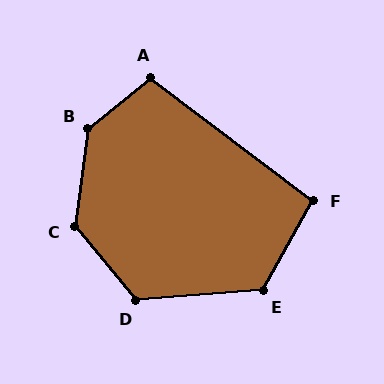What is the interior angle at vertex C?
Approximately 133 degrees (obtuse).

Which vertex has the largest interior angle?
B, at approximately 137 degrees.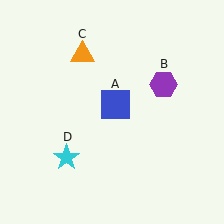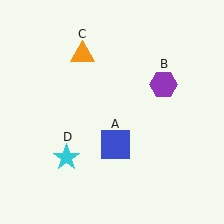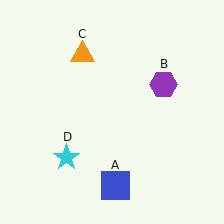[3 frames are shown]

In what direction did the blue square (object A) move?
The blue square (object A) moved down.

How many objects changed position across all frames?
1 object changed position: blue square (object A).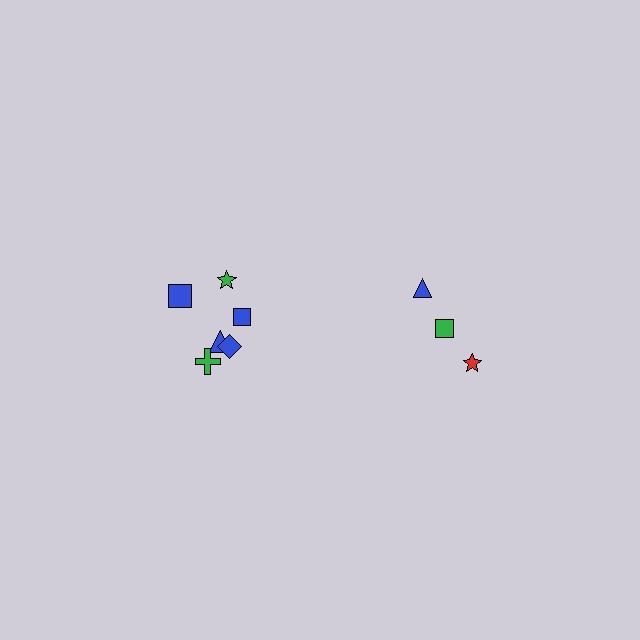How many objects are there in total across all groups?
There are 9 objects.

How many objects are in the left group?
There are 6 objects.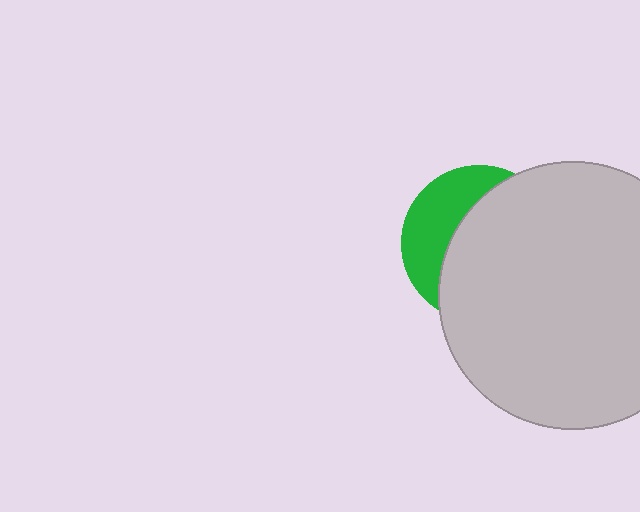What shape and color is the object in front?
The object in front is a light gray circle.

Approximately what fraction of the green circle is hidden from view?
Roughly 66% of the green circle is hidden behind the light gray circle.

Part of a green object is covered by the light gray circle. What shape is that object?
It is a circle.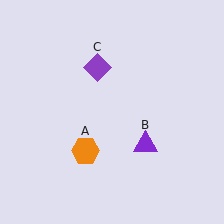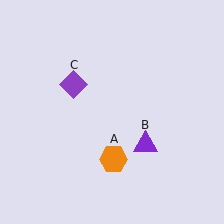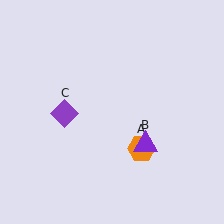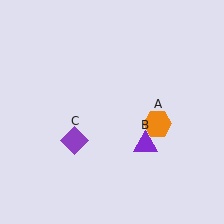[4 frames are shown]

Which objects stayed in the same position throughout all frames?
Purple triangle (object B) remained stationary.